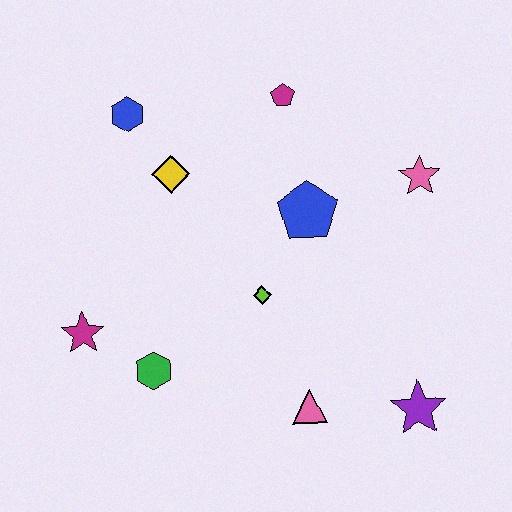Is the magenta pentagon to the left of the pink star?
Yes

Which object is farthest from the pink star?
The magenta star is farthest from the pink star.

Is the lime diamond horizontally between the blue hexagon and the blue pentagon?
Yes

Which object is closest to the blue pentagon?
The lime diamond is closest to the blue pentagon.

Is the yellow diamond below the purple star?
No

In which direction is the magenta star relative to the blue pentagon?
The magenta star is to the left of the blue pentagon.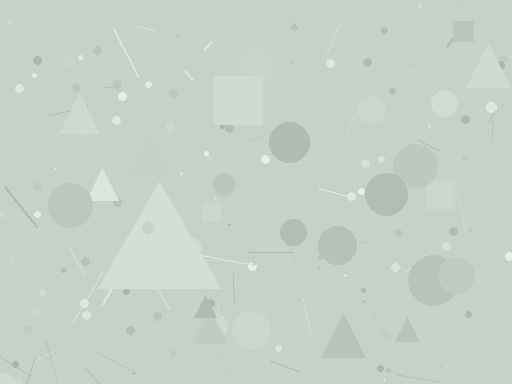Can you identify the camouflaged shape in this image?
The camouflaged shape is a triangle.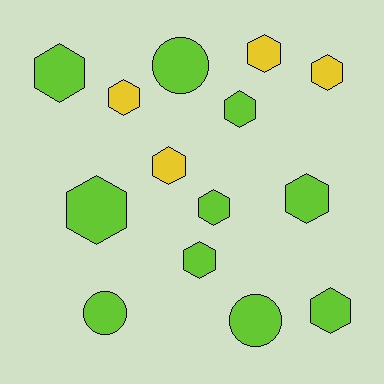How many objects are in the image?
There are 14 objects.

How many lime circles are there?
There are 3 lime circles.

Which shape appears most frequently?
Hexagon, with 11 objects.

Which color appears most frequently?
Lime, with 10 objects.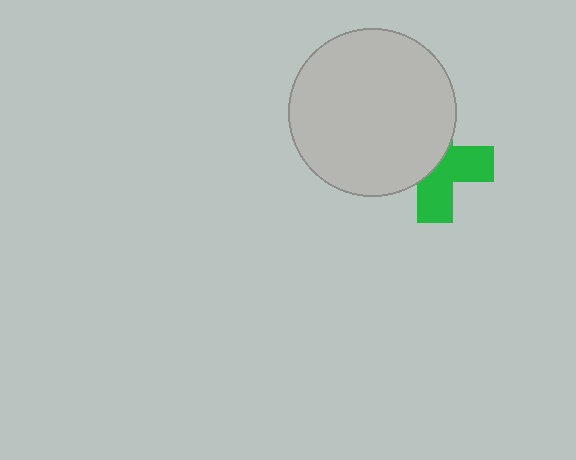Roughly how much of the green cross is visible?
About half of it is visible (roughly 49%).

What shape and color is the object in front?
The object in front is a light gray circle.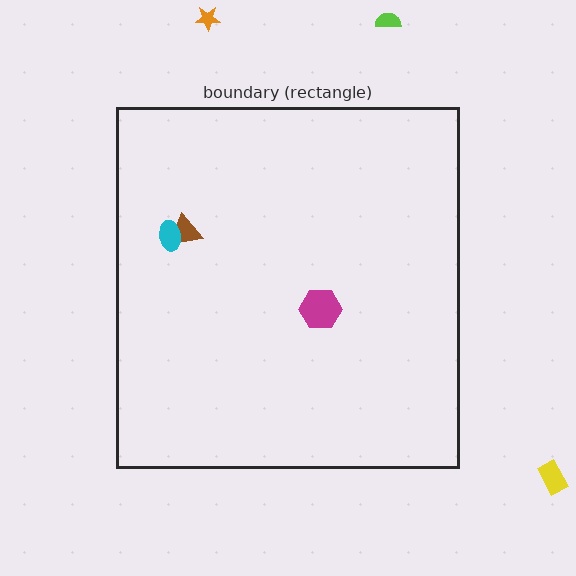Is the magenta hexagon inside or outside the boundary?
Inside.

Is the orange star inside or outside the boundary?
Outside.